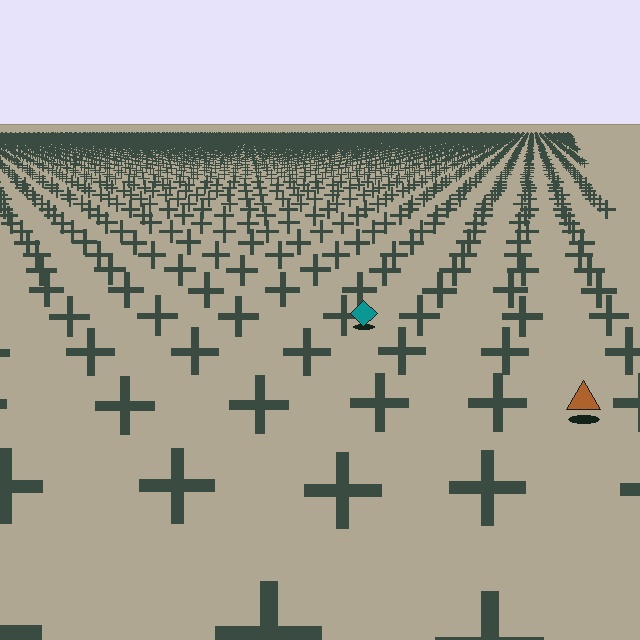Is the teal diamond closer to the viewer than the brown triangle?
No. The brown triangle is closer — you can tell from the texture gradient: the ground texture is coarser near it.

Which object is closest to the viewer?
The brown triangle is closest. The texture marks near it are larger and more spread out.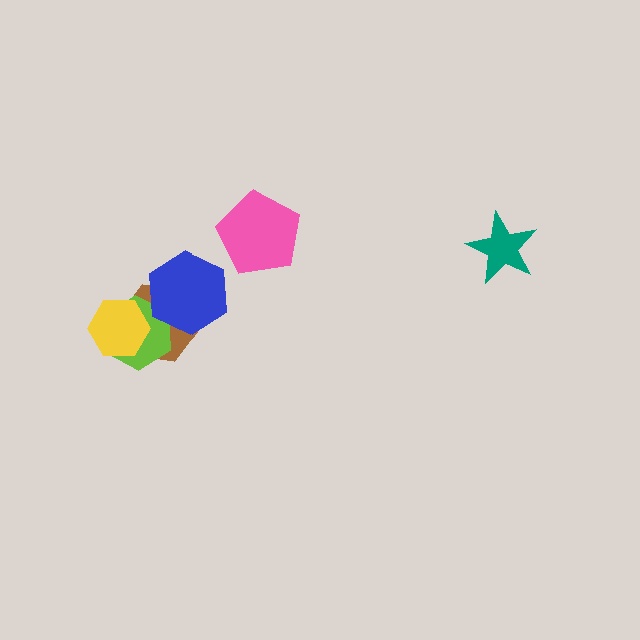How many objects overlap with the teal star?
0 objects overlap with the teal star.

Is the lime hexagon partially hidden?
Yes, it is partially covered by another shape.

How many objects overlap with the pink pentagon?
0 objects overlap with the pink pentagon.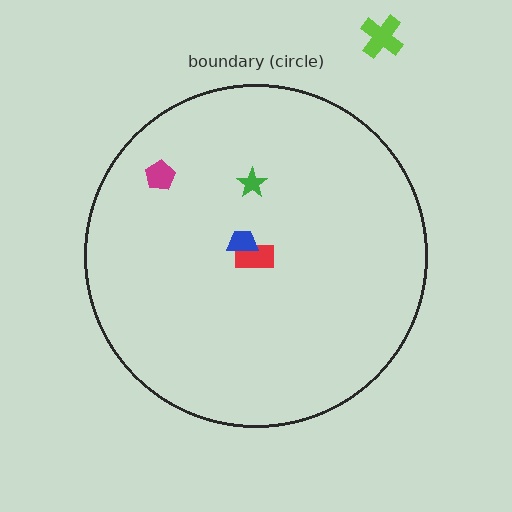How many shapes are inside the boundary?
4 inside, 1 outside.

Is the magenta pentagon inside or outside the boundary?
Inside.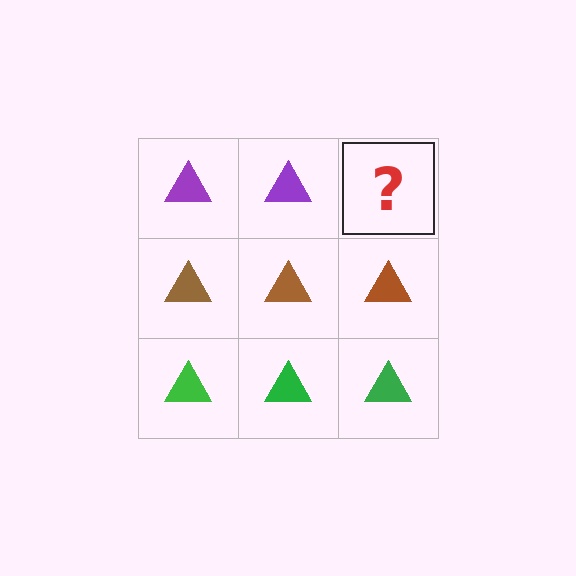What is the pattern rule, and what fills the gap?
The rule is that each row has a consistent color. The gap should be filled with a purple triangle.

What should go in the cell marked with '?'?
The missing cell should contain a purple triangle.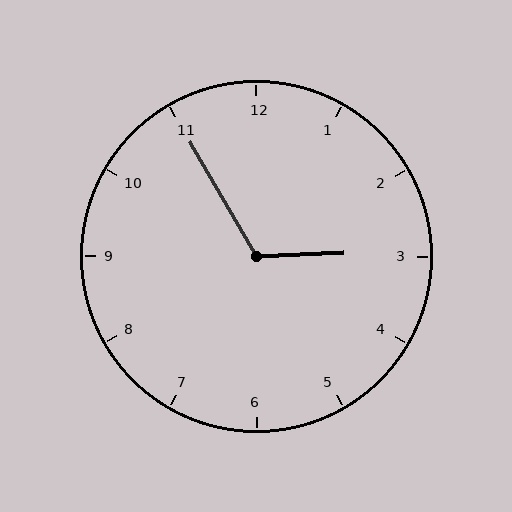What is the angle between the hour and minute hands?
Approximately 118 degrees.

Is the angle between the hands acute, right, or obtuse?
It is obtuse.